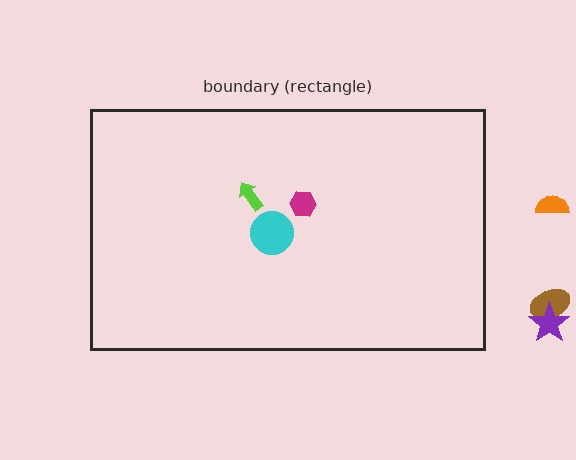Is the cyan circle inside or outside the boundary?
Inside.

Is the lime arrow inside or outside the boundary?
Inside.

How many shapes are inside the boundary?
3 inside, 3 outside.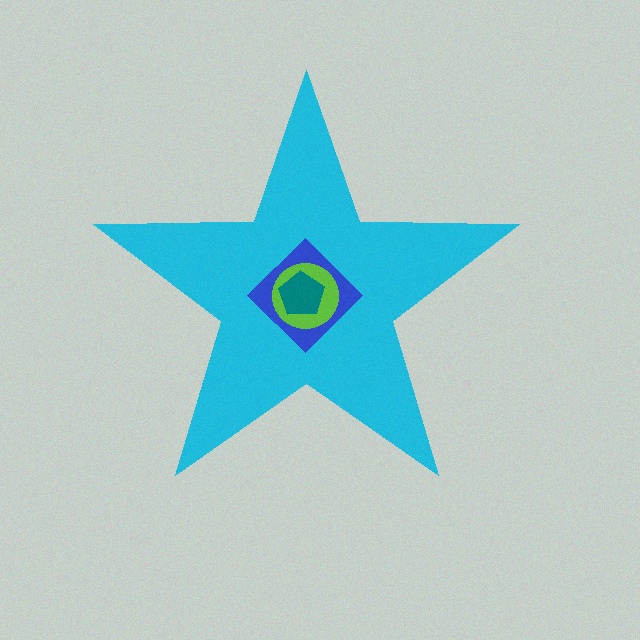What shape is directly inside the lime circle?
The teal pentagon.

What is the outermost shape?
The cyan star.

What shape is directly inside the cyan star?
The blue diamond.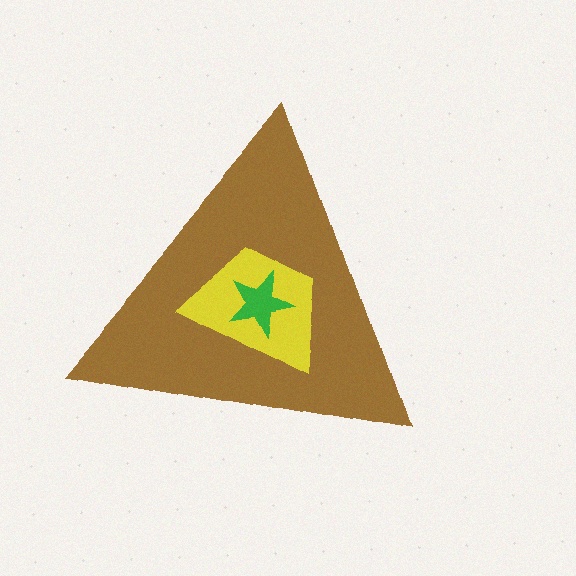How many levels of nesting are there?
3.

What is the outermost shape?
The brown triangle.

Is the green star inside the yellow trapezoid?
Yes.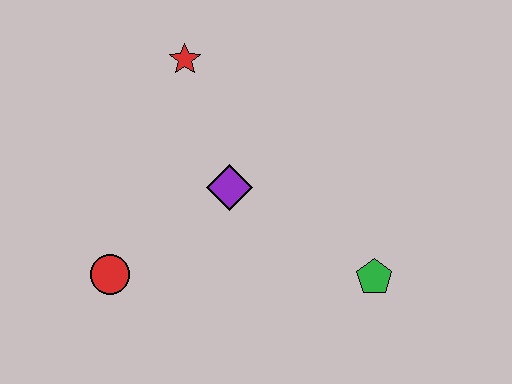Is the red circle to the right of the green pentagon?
No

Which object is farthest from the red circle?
The green pentagon is farthest from the red circle.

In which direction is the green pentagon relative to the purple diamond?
The green pentagon is to the right of the purple diamond.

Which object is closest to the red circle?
The purple diamond is closest to the red circle.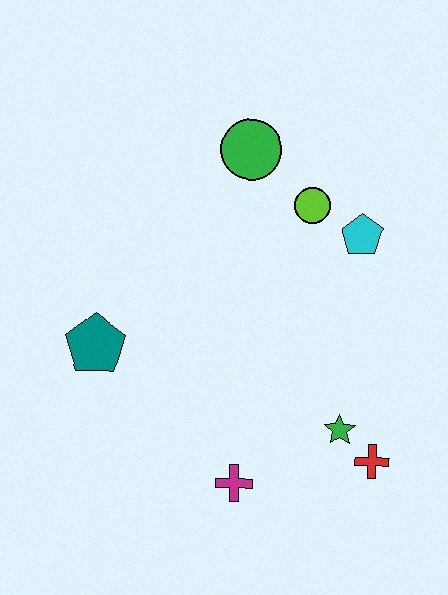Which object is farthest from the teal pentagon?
The red cross is farthest from the teal pentagon.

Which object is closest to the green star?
The red cross is closest to the green star.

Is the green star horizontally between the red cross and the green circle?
Yes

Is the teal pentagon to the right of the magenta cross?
No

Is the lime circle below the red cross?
No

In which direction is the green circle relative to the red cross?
The green circle is above the red cross.